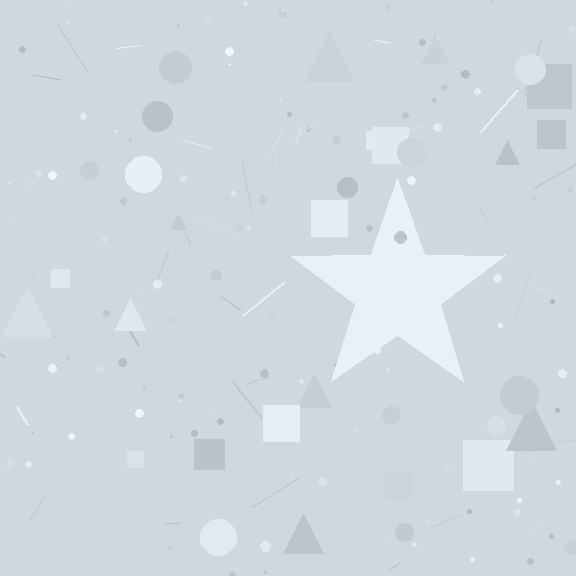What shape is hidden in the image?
A star is hidden in the image.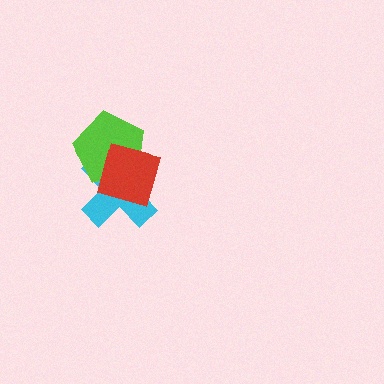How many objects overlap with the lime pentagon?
2 objects overlap with the lime pentagon.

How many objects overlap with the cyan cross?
2 objects overlap with the cyan cross.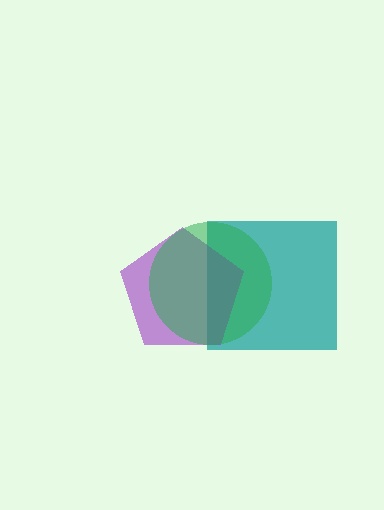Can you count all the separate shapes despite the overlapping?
Yes, there are 3 separate shapes.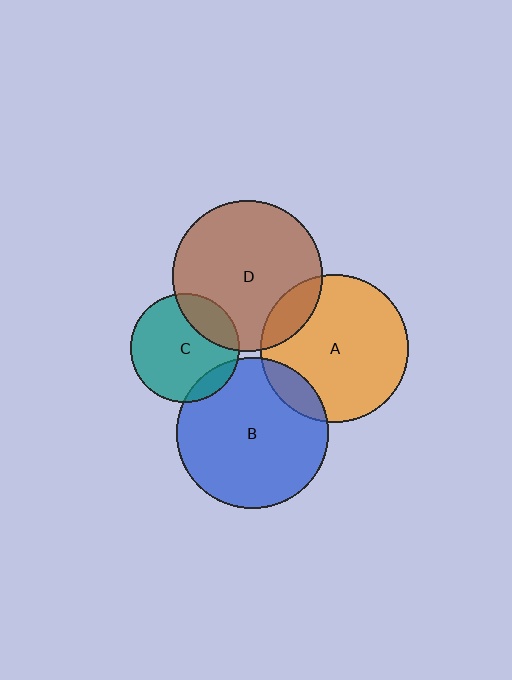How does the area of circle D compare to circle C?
Approximately 1.9 times.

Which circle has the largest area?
Circle B (blue).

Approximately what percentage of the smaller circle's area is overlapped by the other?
Approximately 15%.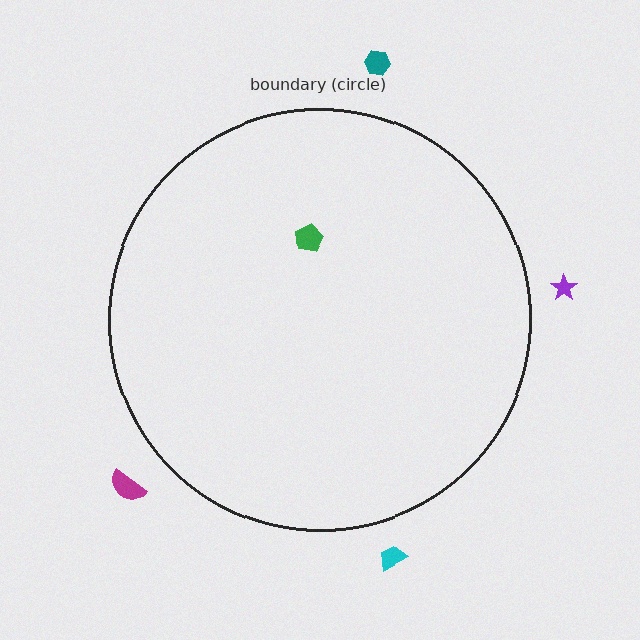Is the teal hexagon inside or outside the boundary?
Outside.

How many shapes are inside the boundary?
1 inside, 4 outside.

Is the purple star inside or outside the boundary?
Outside.